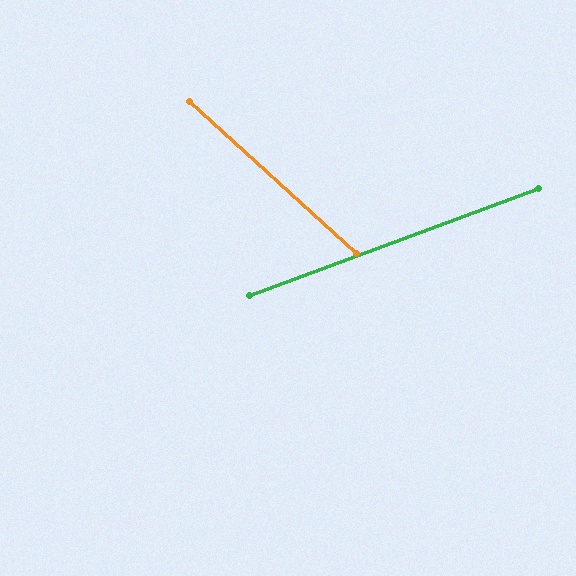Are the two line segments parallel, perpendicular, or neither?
Neither parallel nor perpendicular — they differ by about 63°.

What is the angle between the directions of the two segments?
Approximately 63 degrees.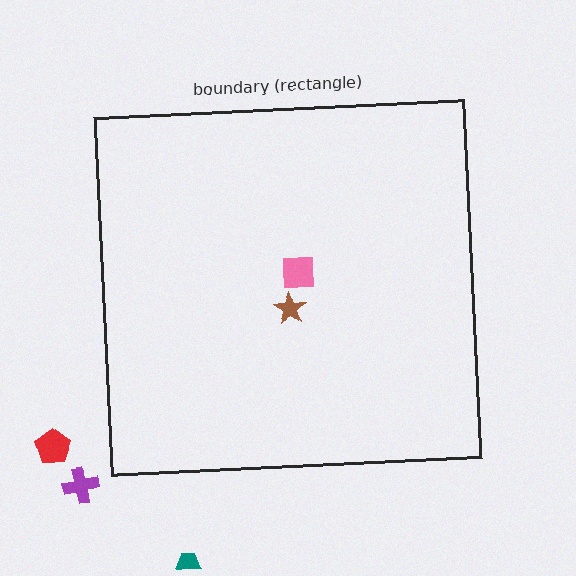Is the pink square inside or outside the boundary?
Inside.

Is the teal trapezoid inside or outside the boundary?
Outside.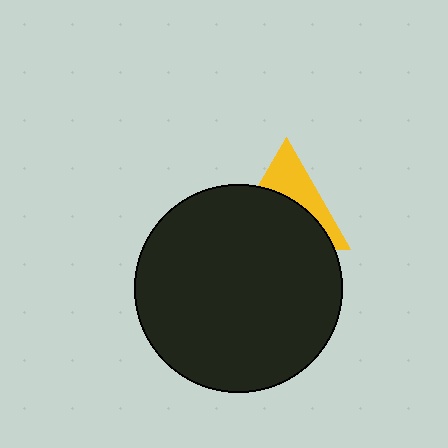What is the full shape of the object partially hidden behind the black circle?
The partially hidden object is a yellow triangle.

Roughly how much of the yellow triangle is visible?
A small part of it is visible (roughly 39%).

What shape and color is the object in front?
The object in front is a black circle.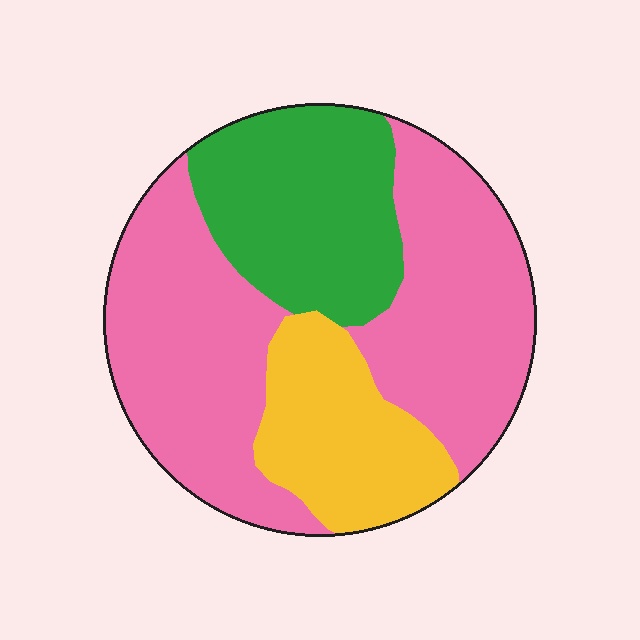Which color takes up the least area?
Yellow, at roughly 20%.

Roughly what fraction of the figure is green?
Green takes up about one quarter (1/4) of the figure.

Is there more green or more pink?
Pink.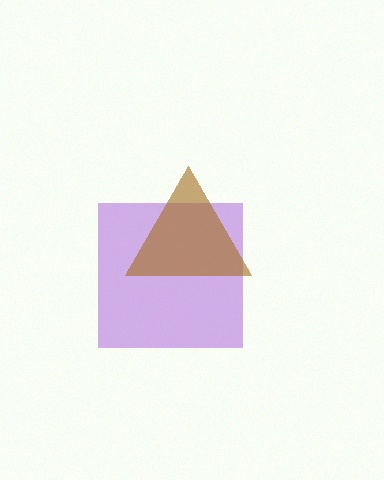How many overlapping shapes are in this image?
There are 2 overlapping shapes in the image.